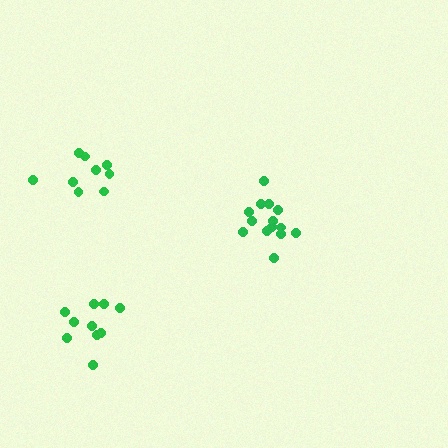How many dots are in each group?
Group 1: 14 dots, Group 2: 10 dots, Group 3: 9 dots (33 total).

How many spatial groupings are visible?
There are 3 spatial groupings.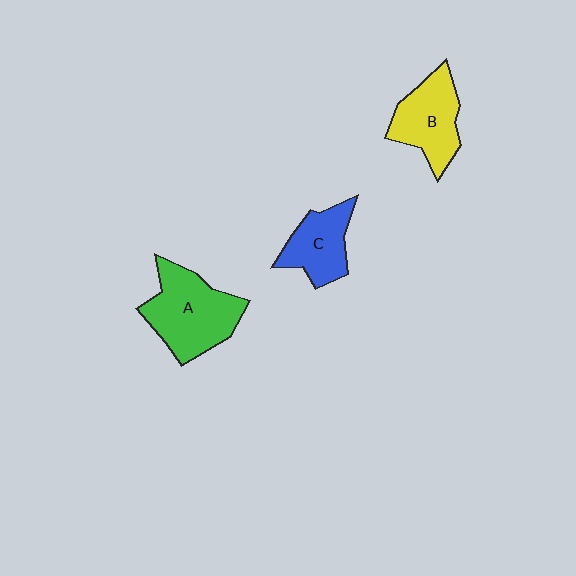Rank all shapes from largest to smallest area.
From largest to smallest: A (green), B (yellow), C (blue).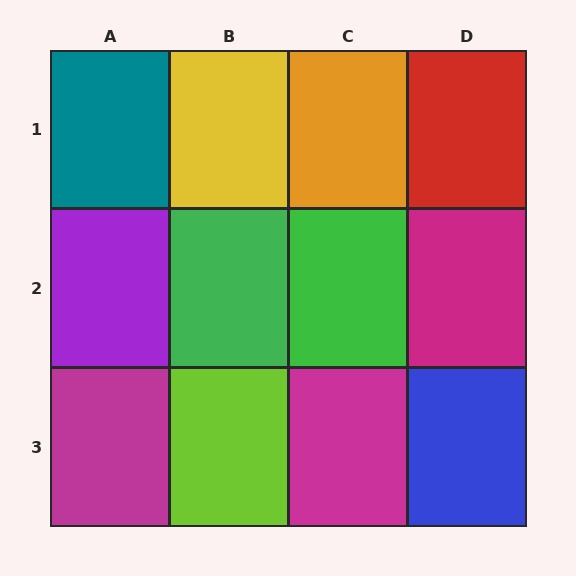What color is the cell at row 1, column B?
Yellow.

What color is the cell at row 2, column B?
Green.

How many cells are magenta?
3 cells are magenta.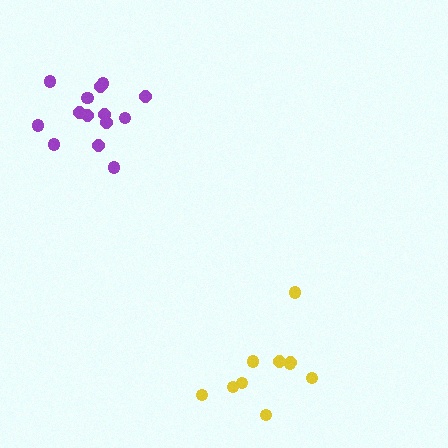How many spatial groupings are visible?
There are 2 spatial groupings.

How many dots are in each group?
Group 1: 10 dots, Group 2: 14 dots (24 total).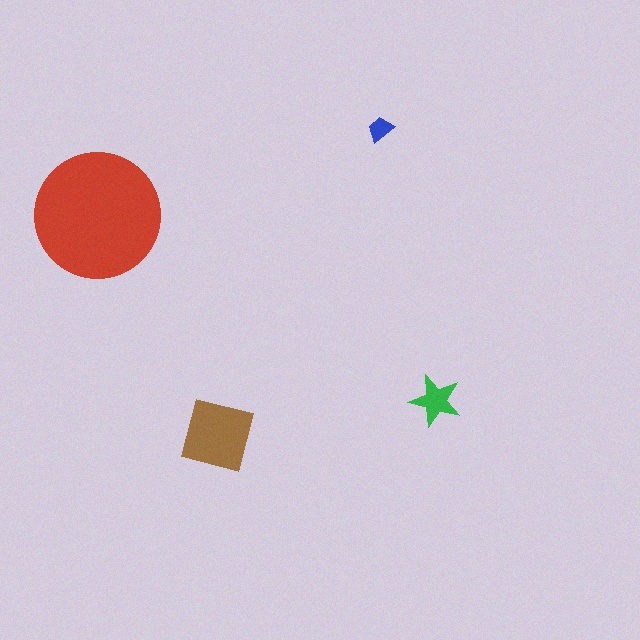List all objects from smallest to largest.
The blue trapezoid, the green star, the brown square, the red circle.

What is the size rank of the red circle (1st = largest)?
1st.